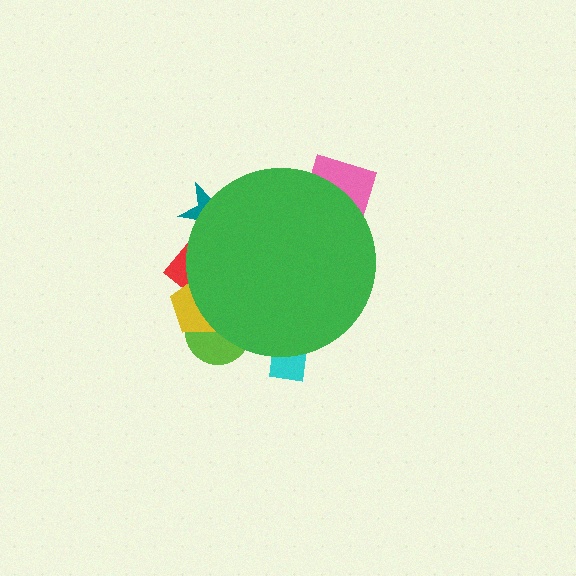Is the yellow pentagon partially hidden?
Yes, the yellow pentagon is partially hidden behind the green circle.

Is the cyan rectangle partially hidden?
Yes, the cyan rectangle is partially hidden behind the green circle.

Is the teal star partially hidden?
Yes, the teal star is partially hidden behind the green circle.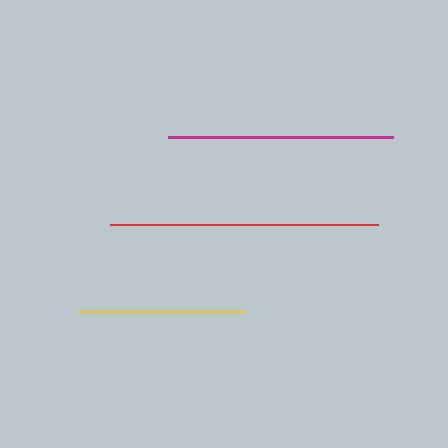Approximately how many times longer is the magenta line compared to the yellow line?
The magenta line is approximately 1.4 times the length of the yellow line.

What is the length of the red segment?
The red segment is approximately 268 pixels long.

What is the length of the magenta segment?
The magenta segment is approximately 226 pixels long.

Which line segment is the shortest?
The yellow line is the shortest at approximately 166 pixels.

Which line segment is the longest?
The red line is the longest at approximately 268 pixels.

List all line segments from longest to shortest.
From longest to shortest: red, magenta, yellow.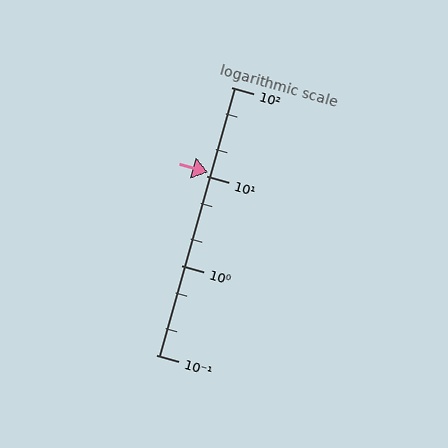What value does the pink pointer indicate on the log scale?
The pointer indicates approximately 11.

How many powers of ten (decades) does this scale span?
The scale spans 3 decades, from 0.1 to 100.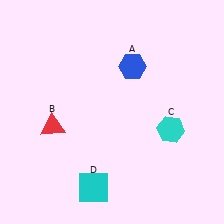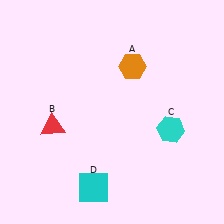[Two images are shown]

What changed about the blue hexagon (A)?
In Image 1, A is blue. In Image 2, it changed to orange.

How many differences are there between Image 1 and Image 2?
There is 1 difference between the two images.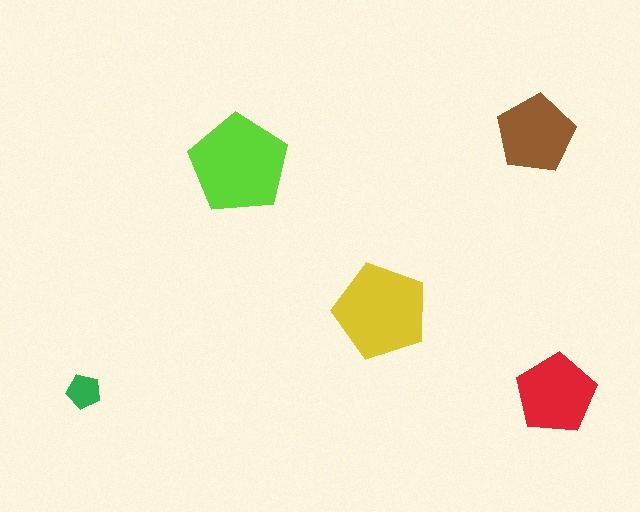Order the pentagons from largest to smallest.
the lime one, the yellow one, the red one, the brown one, the green one.